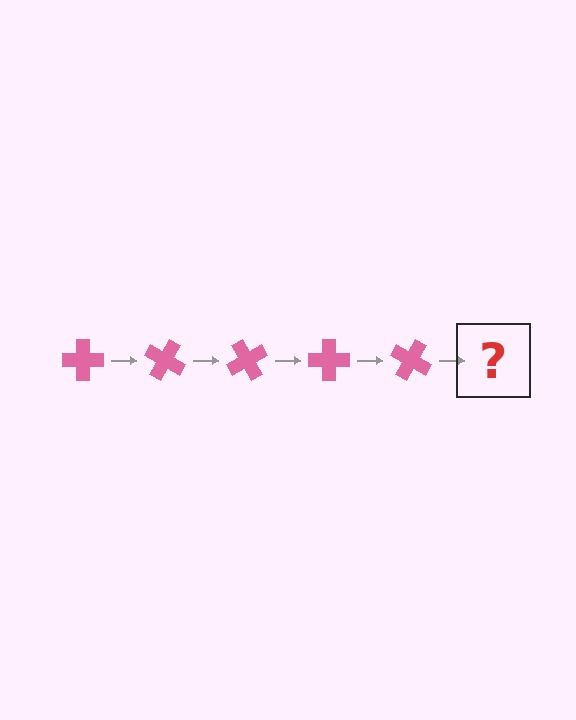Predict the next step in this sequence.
The next step is a pink cross rotated 150 degrees.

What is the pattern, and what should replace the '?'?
The pattern is that the cross rotates 30 degrees each step. The '?' should be a pink cross rotated 150 degrees.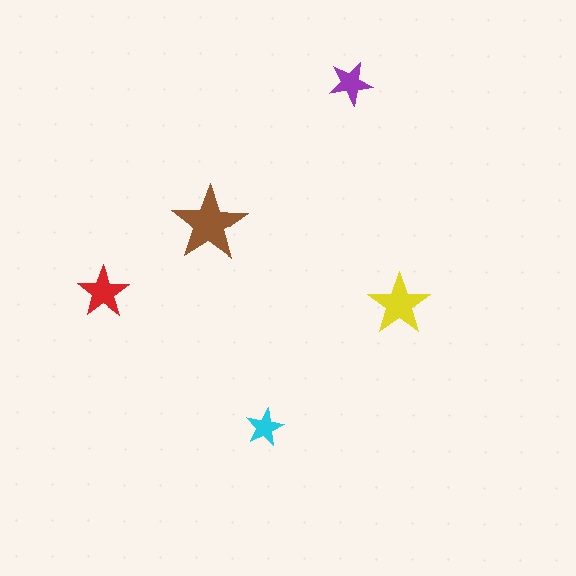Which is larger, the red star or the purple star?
The red one.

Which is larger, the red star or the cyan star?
The red one.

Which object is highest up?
The purple star is topmost.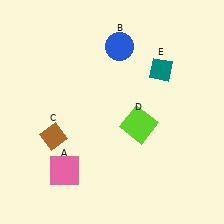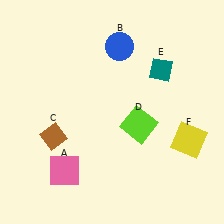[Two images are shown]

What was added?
A yellow square (F) was added in Image 2.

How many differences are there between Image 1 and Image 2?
There is 1 difference between the two images.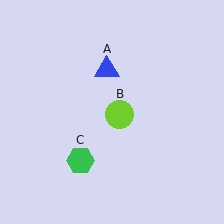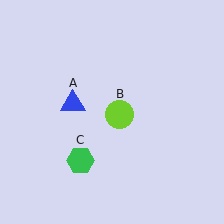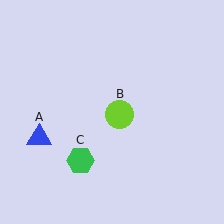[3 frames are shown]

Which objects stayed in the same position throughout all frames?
Lime circle (object B) and green hexagon (object C) remained stationary.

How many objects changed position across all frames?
1 object changed position: blue triangle (object A).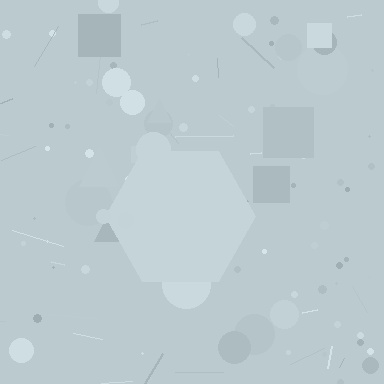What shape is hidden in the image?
A hexagon is hidden in the image.